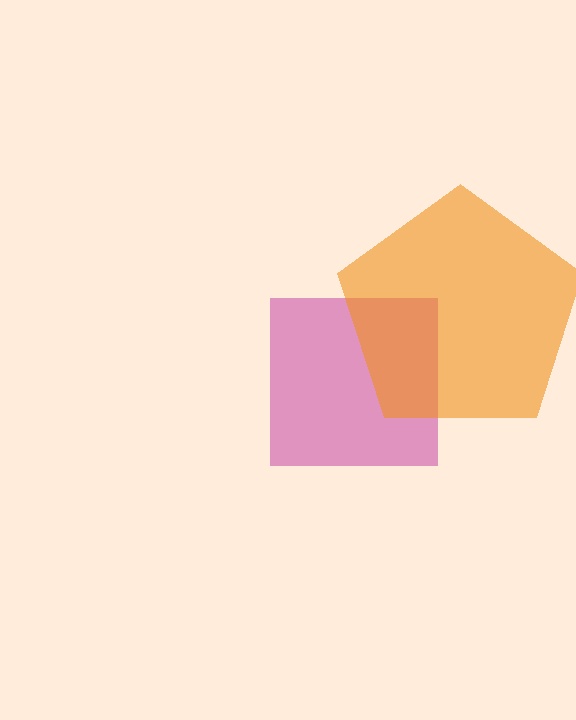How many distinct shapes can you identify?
There are 2 distinct shapes: a magenta square, an orange pentagon.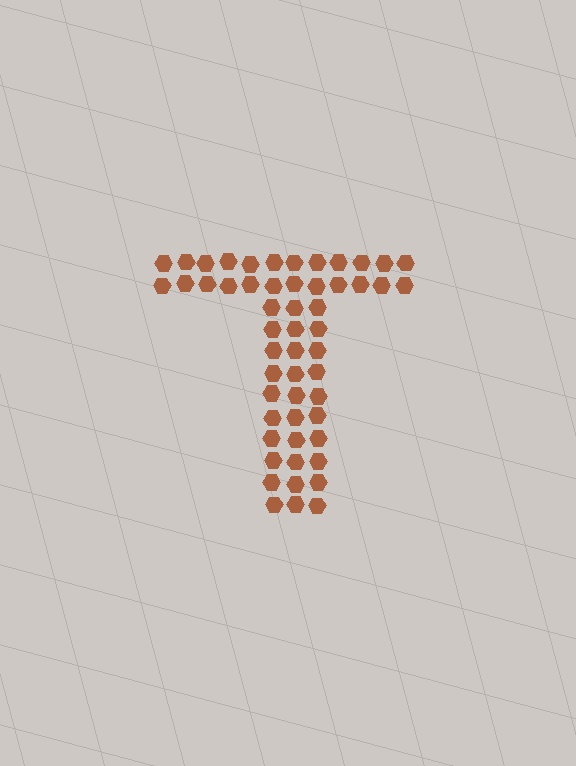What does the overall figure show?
The overall figure shows the letter T.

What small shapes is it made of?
It is made of small hexagons.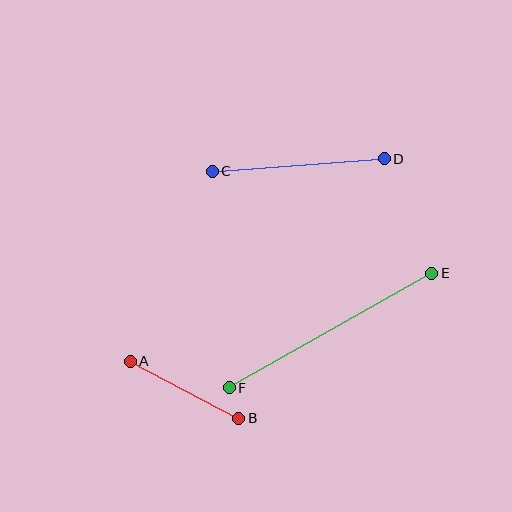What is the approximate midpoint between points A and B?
The midpoint is at approximately (185, 390) pixels.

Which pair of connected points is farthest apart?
Points E and F are farthest apart.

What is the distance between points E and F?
The distance is approximately 233 pixels.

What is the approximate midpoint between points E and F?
The midpoint is at approximately (330, 331) pixels.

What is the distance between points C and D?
The distance is approximately 173 pixels.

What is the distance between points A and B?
The distance is approximately 122 pixels.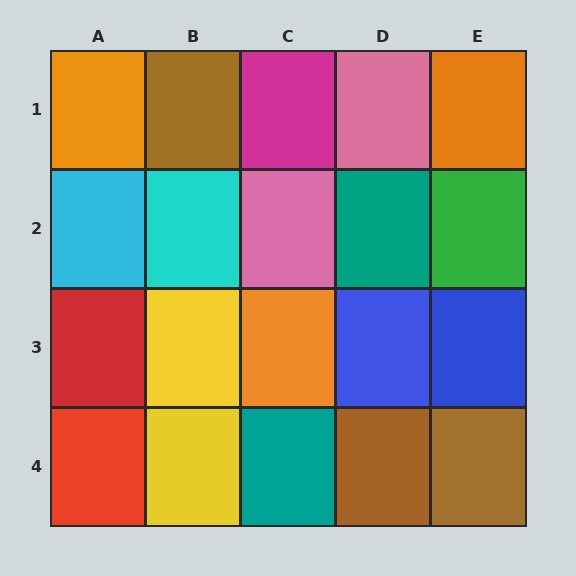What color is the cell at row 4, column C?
Teal.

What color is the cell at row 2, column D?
Teal.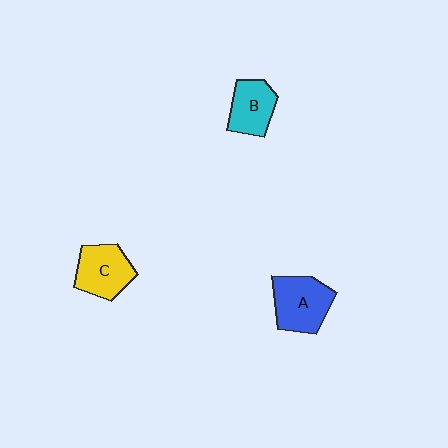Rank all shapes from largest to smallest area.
From largest to smallest: A (blue), C (yellow), B (cyan).